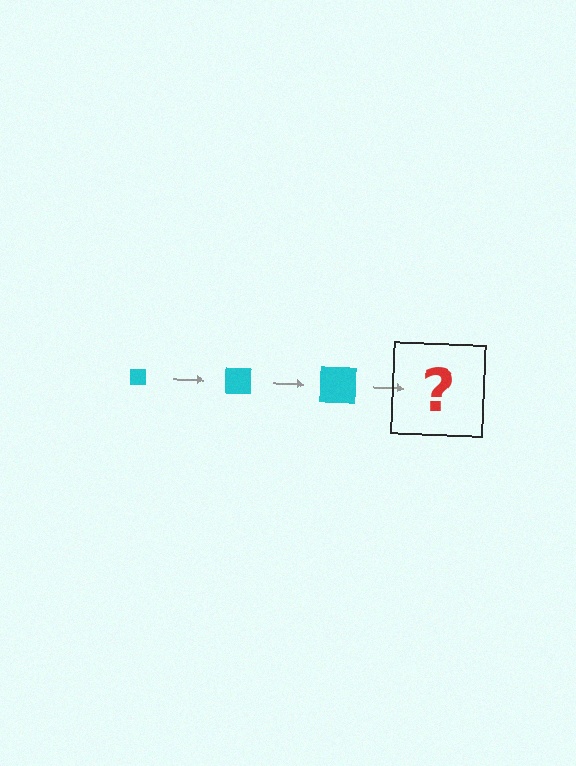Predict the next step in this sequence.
The next step is a cyan square, larger than the previous one.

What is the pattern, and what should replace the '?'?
The pattern is that the square gets progressively larger each step. The '?' should be a cyan square, larger than the previous one.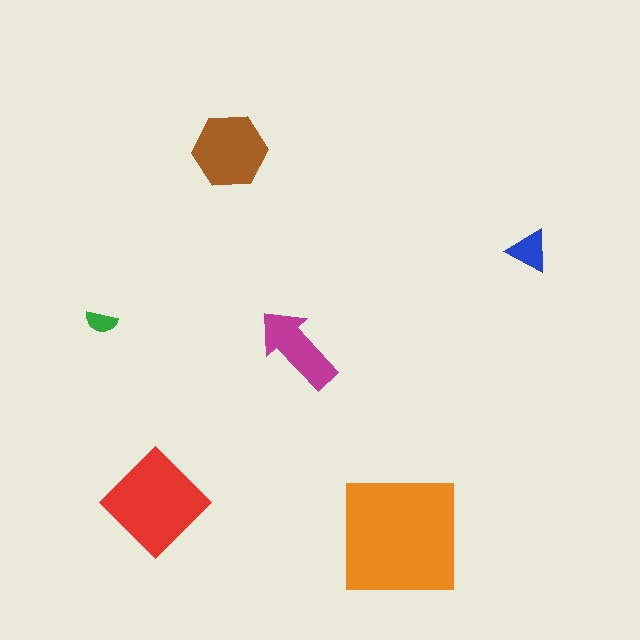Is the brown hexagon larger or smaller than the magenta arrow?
Larger.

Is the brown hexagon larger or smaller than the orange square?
Smaller.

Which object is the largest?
The orange square.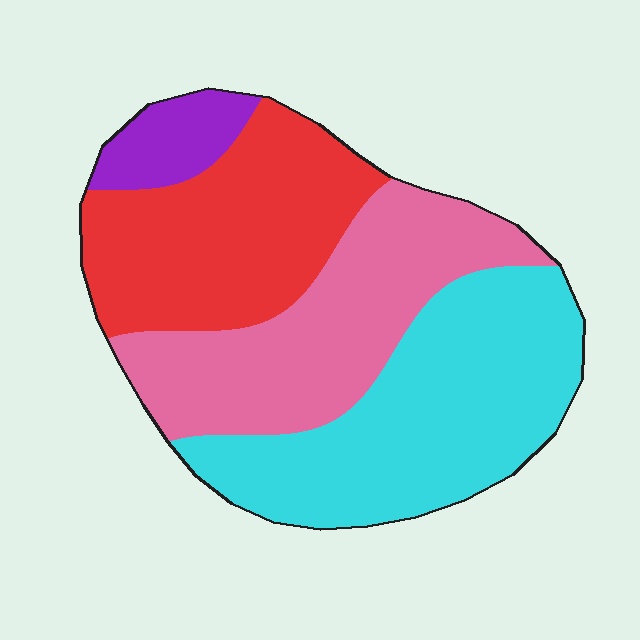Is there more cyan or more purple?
Cyan.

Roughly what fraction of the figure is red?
Red takes up between a quarter and a half of the figure.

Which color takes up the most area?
Cyan, at roughly 35%.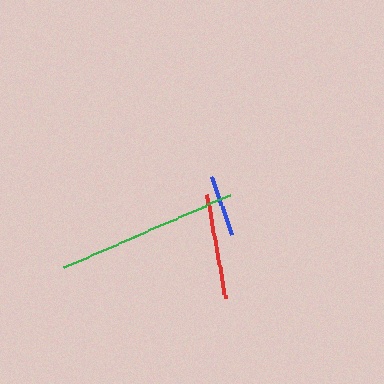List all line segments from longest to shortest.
From longest to shortest: green, red, blue.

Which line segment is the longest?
The green line is the longest at approximately 182 pixels.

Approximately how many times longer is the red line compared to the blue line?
The red line is approximately 1.7 times the length of the blue line.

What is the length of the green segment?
The green segment is approximately 182 pixels long.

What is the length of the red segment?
The red segment is approximately 105 pixels long.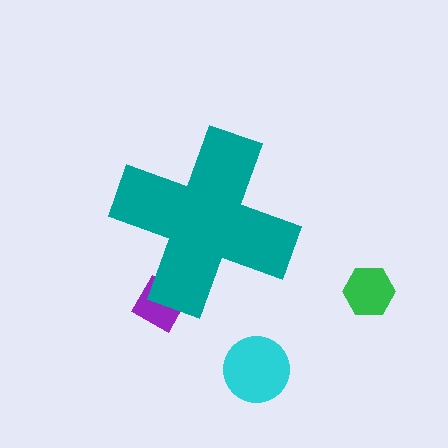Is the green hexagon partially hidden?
No, the green hexagon is fully visible.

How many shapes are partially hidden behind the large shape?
1 shape is partially hidden.